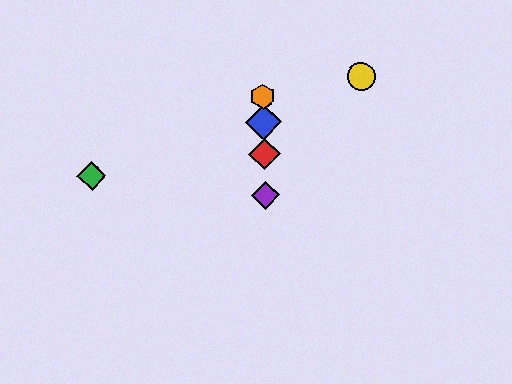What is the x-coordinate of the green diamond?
The green diamond is at x≈92.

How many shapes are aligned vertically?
4 shapes (the red diamond, the blue diamond, the purple diamond, the orange hexagon) are aligned vertically.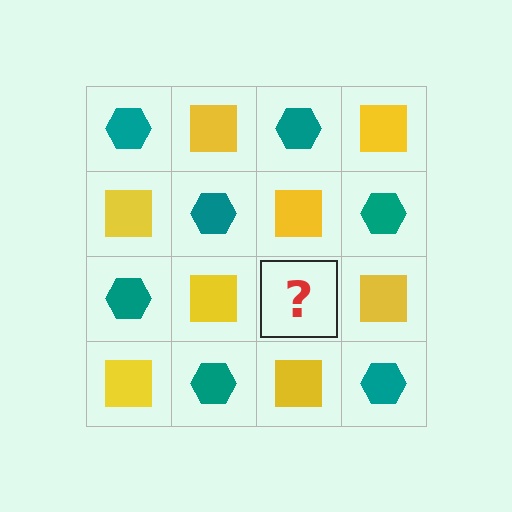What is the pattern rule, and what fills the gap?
The rule is that it alternates teal hexagon and yellow square in a checkerboard pattern. The gap should be filled with a teal hexagon.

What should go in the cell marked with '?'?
The missing cell should contain a teal hexagon.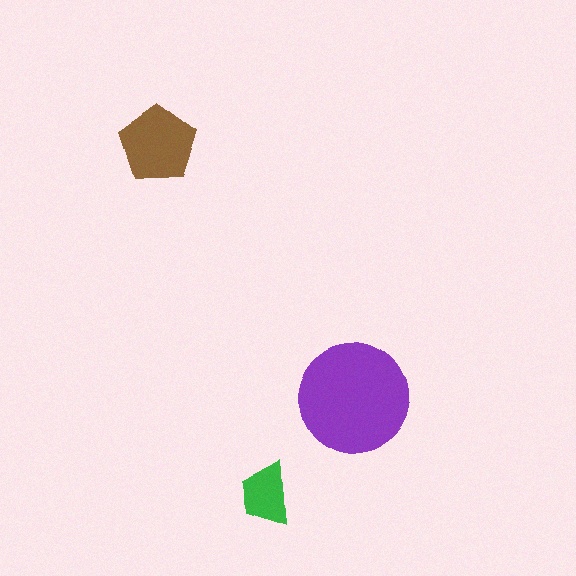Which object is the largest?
The purple circle.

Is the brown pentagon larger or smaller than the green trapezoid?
Larger.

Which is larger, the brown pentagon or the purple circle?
The purple circle.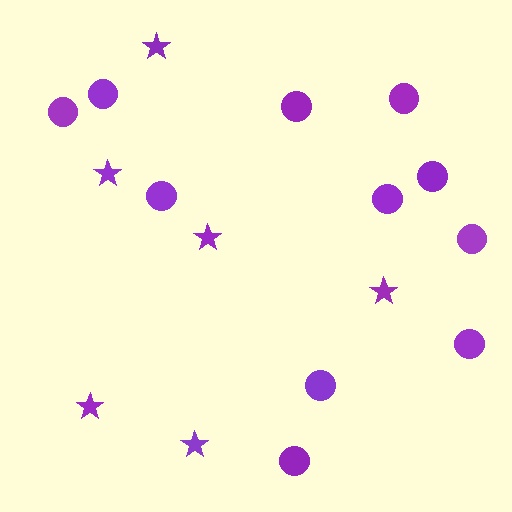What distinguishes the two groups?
There are 2 groups: one group of stars (6) and one group of circles (11).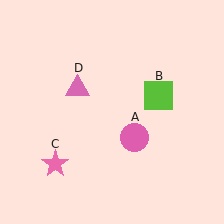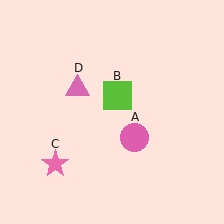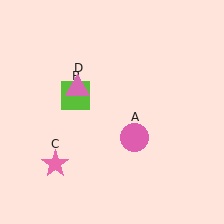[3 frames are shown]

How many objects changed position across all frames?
1 object changed position: lime square (object B).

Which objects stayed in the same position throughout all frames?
Pink circle (object A) and pink star (object C) and pink triangle (object D) remained stationary.